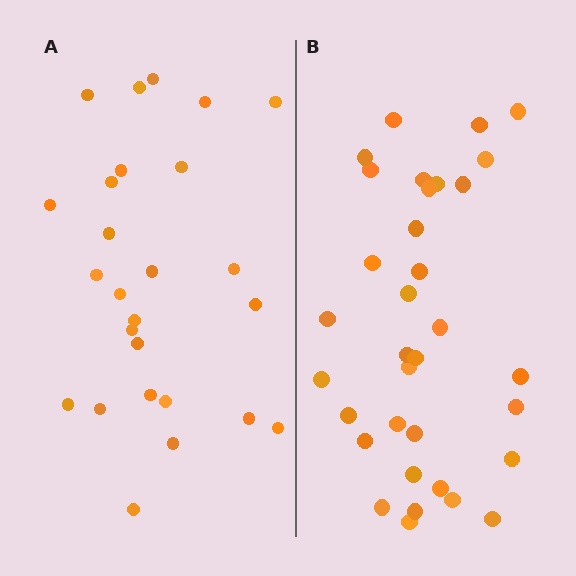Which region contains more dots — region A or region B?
Region B (the right region) has more dots.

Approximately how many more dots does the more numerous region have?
Region B has roughly 8 or so more dots than region A.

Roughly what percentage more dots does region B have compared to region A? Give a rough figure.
About 30% more.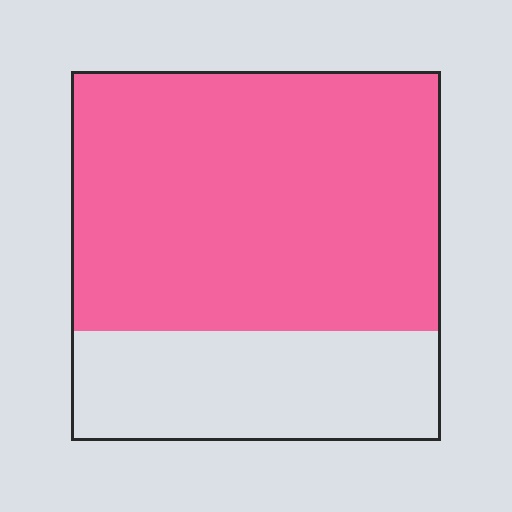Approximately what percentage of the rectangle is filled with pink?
Approximately 70%.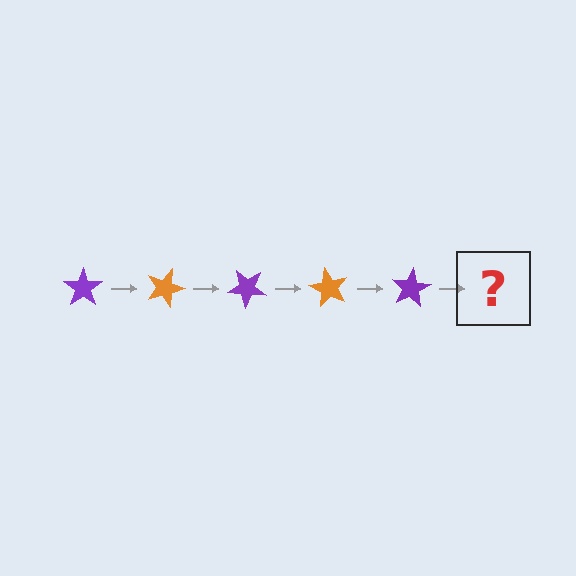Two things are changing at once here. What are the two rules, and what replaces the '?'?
The two rules are that it rotates 20 degrees each step and the color cycles through purple and orange. The '?' should be an orange star, rotated 100 degrees from the start.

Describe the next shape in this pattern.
It should be an orange star, rotated 100 degrees from the start.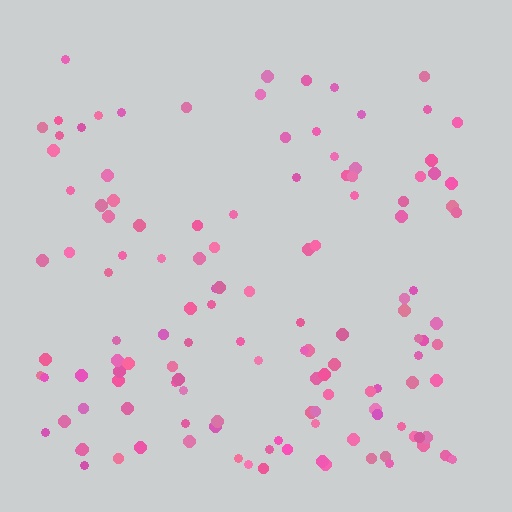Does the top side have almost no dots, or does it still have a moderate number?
Still a moderate number, just noticeably fewer than the bottom.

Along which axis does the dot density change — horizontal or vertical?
Vertical.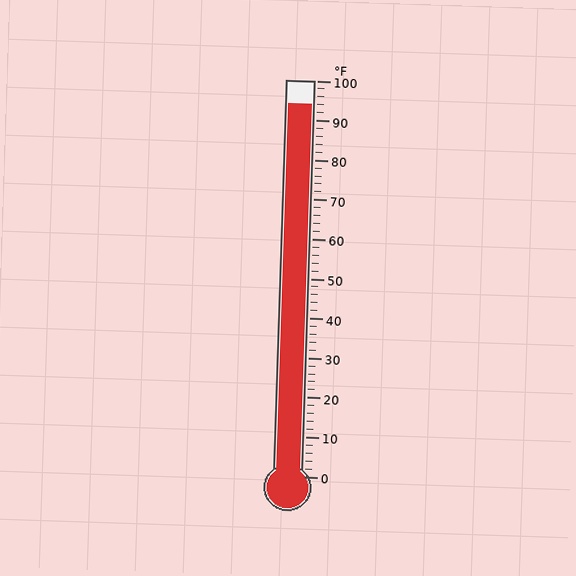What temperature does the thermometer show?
The thermometer shows approximately 94°F.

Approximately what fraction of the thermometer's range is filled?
The thermometer is filled to approximately 95% of its range.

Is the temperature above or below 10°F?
The temperature is above 10°F.